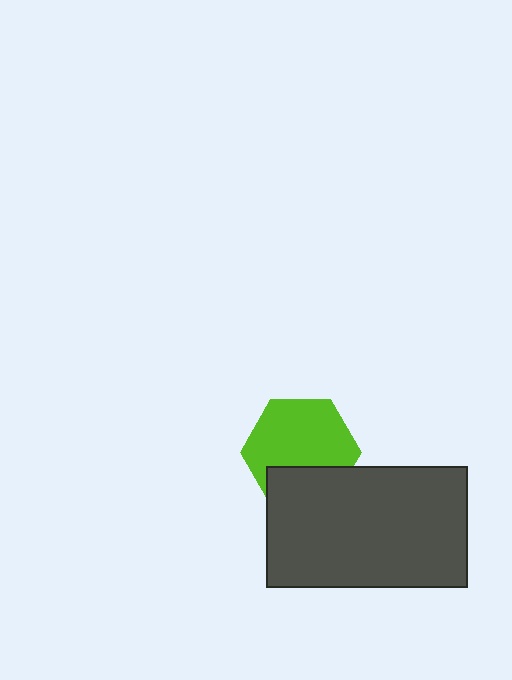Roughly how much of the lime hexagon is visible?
Most of it is visible (roughly 68%).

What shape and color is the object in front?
The object in front is a dark gray rectangle.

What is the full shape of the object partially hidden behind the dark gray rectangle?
The partially hidden object is a lime hexagon.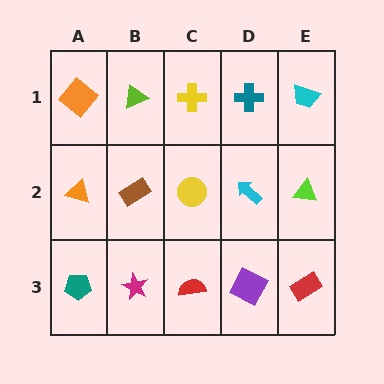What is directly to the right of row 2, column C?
A cyan arrow.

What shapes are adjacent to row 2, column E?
A cyan trapezoid (row 1, column E), a red rectangle (row 3, column E), a cyan arrow (row 2, column D).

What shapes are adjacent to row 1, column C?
A yellow circle (row 2, column C), a lime triangle (row 1, column B), a teal cross (row 1, column D).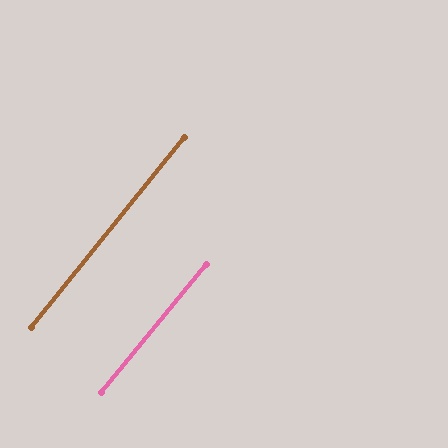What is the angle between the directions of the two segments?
Approximately 1 degree.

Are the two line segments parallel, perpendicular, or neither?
Parallel — their directions differ by only 0.5°.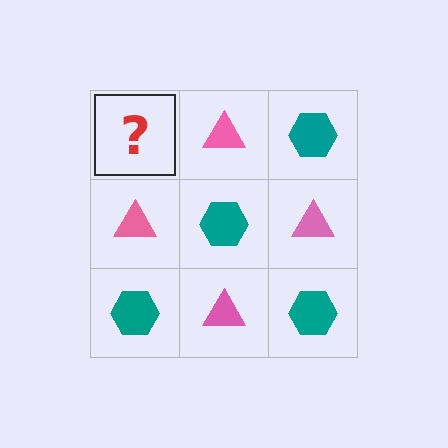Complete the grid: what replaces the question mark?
The question mark should be replaced with a teal hexagon.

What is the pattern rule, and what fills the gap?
The rule is that it alternates teal hexagon and pink triangle in a checkerboard pattern. The gap should be filled with a teal hexagon.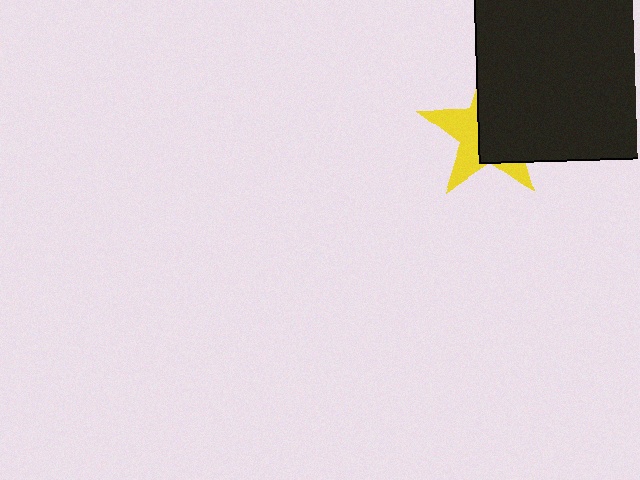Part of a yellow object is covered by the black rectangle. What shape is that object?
It is a star.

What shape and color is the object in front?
The object in front is a black rectangle.